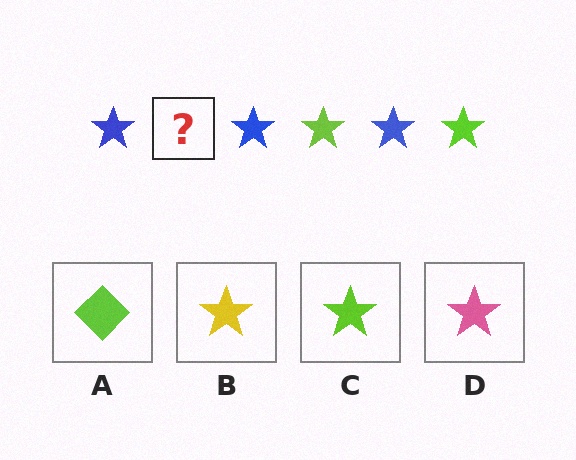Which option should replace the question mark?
Option C.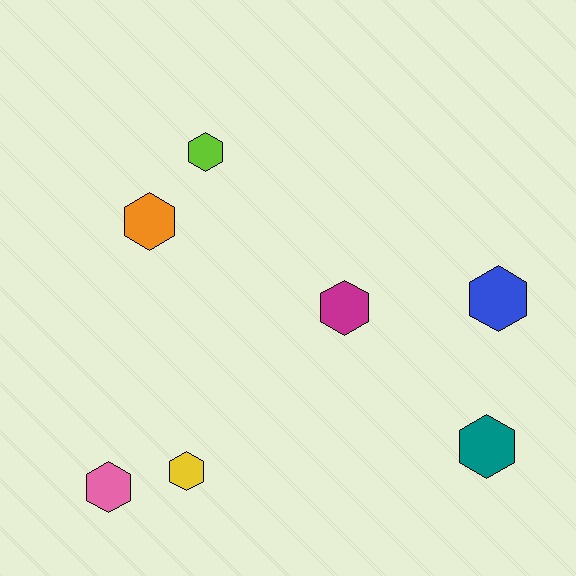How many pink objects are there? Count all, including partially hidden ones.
There is 1 pink object.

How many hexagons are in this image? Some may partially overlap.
There are 7 hexagons.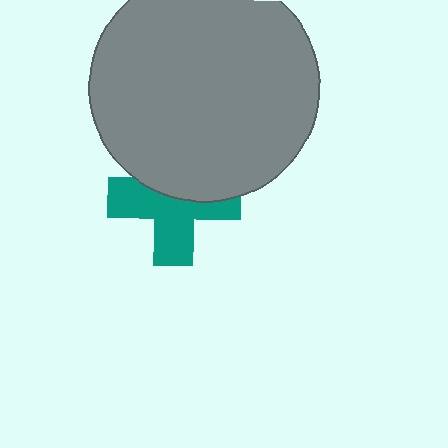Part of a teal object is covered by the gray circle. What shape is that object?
It is a cross.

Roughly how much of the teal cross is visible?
About half of it is visible (roughly 58%).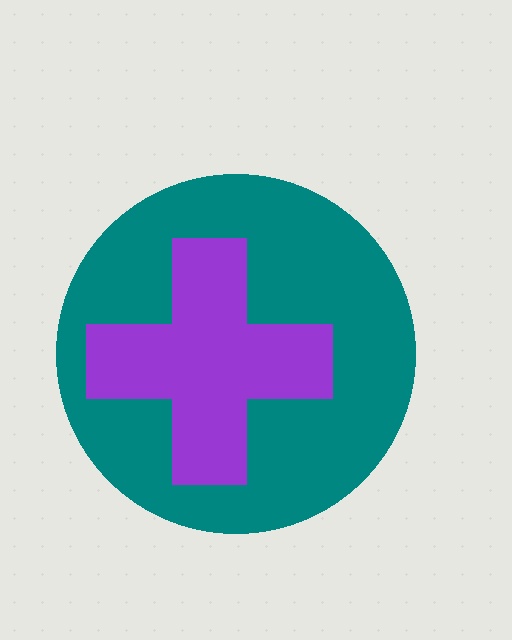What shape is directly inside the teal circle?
The purple cross.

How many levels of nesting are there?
2.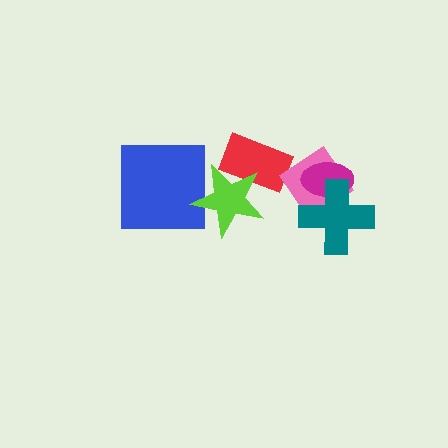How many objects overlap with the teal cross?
2 objects overlap with the teal cross.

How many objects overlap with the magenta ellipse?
2 objects overlap with the magenta ellipse.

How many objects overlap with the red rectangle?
1 object overlaps with the red rectangle.